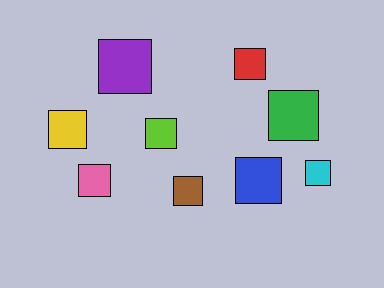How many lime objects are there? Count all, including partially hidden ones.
There is 1 lime object.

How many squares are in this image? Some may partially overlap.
There are 9 squares.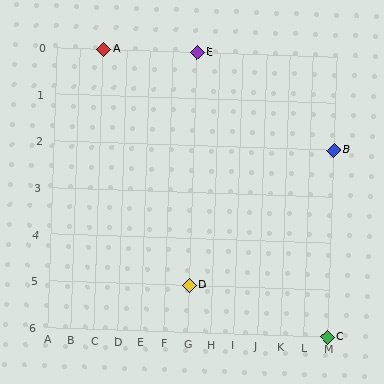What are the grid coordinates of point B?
Point B is at grid coordinates (M, 2).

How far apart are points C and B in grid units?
Points C and B are 4 rows apart.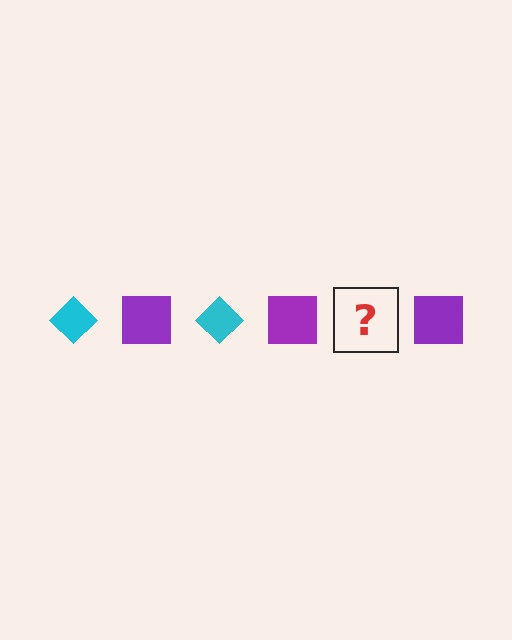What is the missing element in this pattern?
The missing element is a cyan diamond.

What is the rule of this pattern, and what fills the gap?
The rule is that the pattern alternates between cyan diamond and purple square. The gap should be filled with a cyan diamond.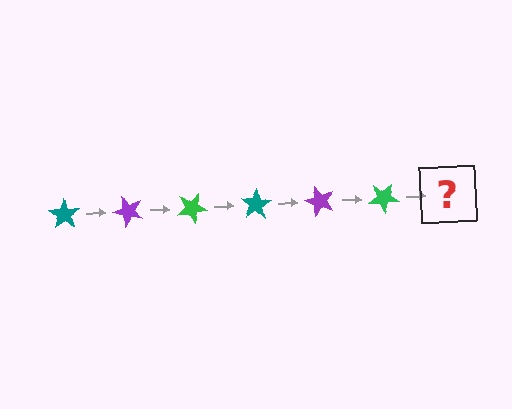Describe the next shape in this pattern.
It should be a teal star, rotated 300 degrees from the start.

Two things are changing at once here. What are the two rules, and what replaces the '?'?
The two rules are that it rotates 50 degrees each step and the color cycles through teal, purple, and green. The '?' should be a teal star, rotated 300 degrees from the start.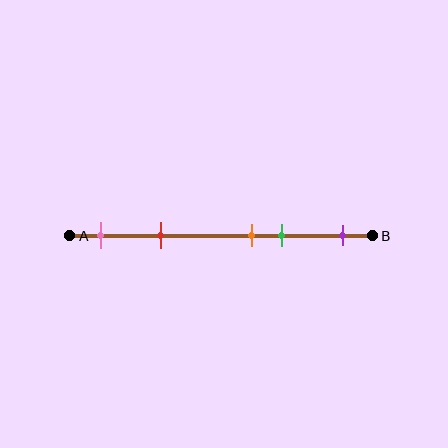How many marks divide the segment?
There are 5 marks dividing the segment.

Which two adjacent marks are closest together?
The orange and green marks are the closest adjacent pair.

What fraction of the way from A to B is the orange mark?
The orange mark is approximately 60% (0.6) of the way from A to B.